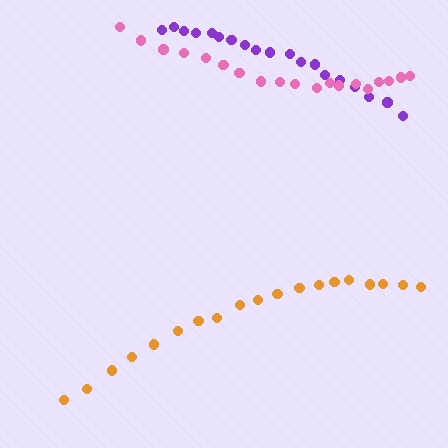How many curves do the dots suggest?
There are 3 distinct paths.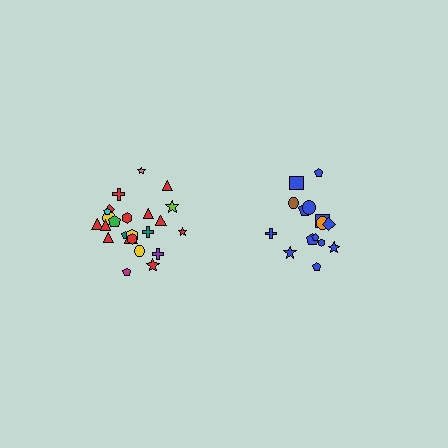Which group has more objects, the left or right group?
The left group.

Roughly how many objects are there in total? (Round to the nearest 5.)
Roughly 40 objects in total.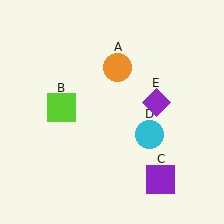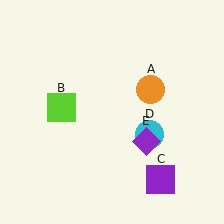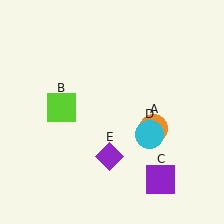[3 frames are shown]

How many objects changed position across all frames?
2 objects changed position: orange circle (object A), purple diamond (object E).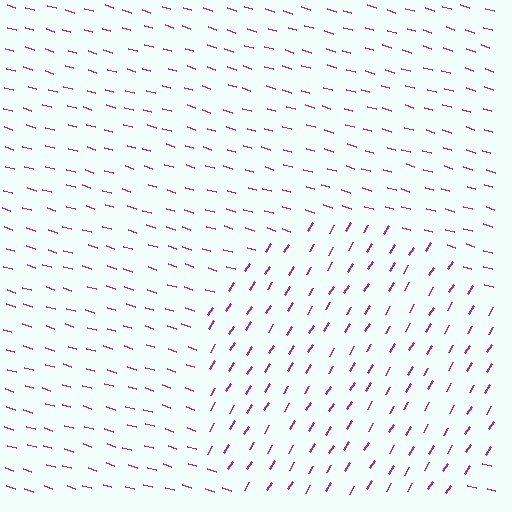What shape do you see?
I see a circle.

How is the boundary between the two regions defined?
The boundary is defined purely by a change in line orientation (approximately 75 degrees difference). All lines are the same color and thickness.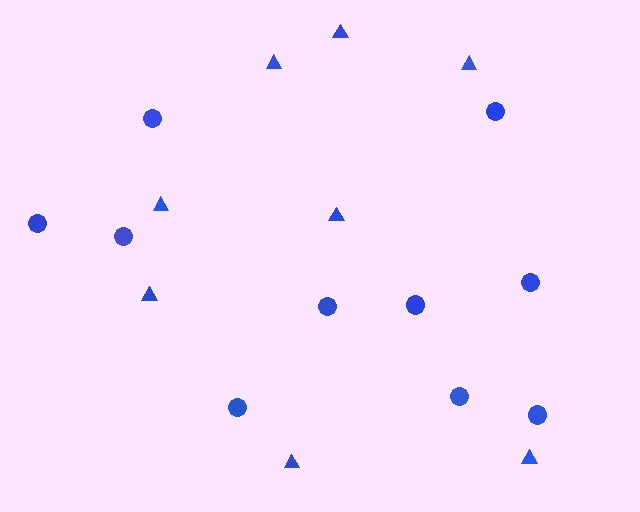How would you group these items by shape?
There are 2 groups: one group of circles (10) and one group of triangles (8).